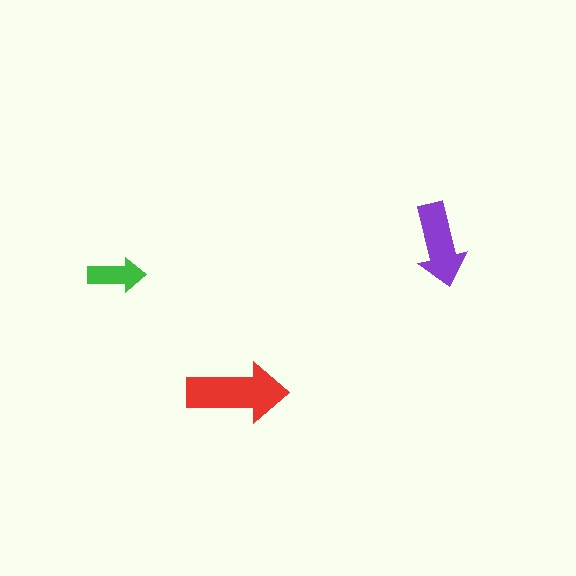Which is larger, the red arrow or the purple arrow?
The red one.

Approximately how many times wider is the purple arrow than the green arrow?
About 1.5 times wider.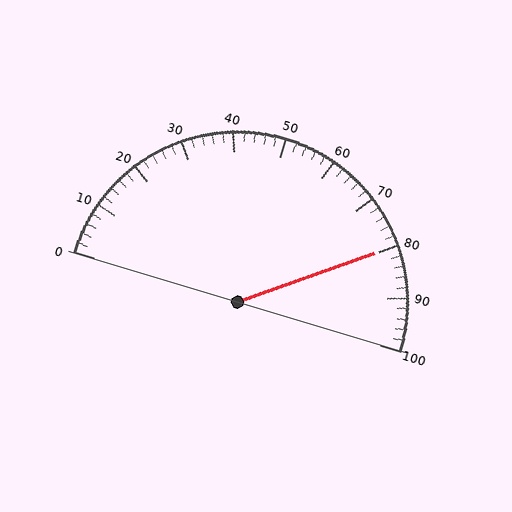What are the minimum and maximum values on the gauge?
The gauge ranges from 0 to 100.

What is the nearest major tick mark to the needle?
The nearest major tick mark is 80.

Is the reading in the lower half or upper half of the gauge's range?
The reading is in the upper half of the range (0 to 100).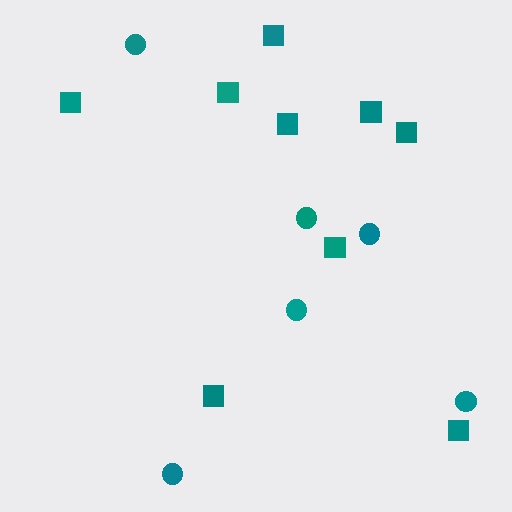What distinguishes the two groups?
There are 2 groups: one group of squares (9) and one group of circles (6).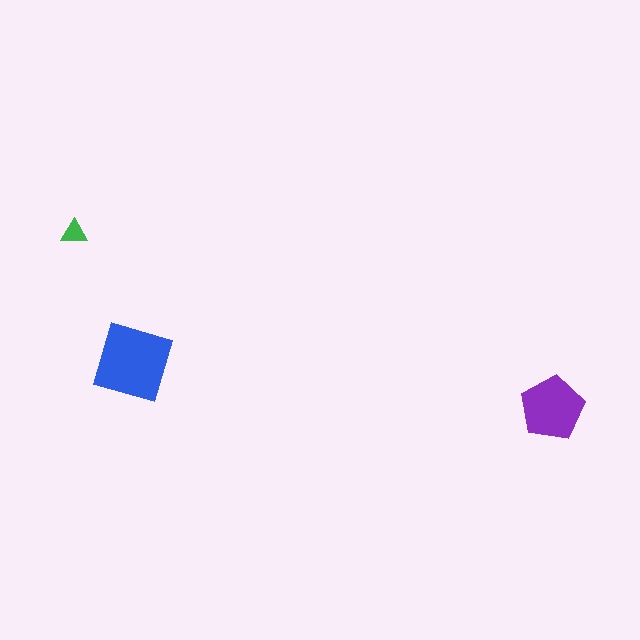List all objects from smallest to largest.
The green triangle, the purple pentagon, the blue diamond.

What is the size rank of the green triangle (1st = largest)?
3rd.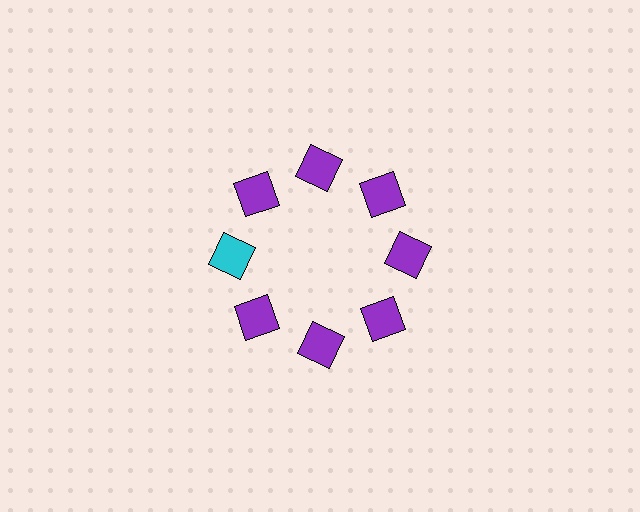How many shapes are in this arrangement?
There are 8 shapes arranged in a ring pattern.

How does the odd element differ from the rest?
It has a different color: cyan instead of purple.